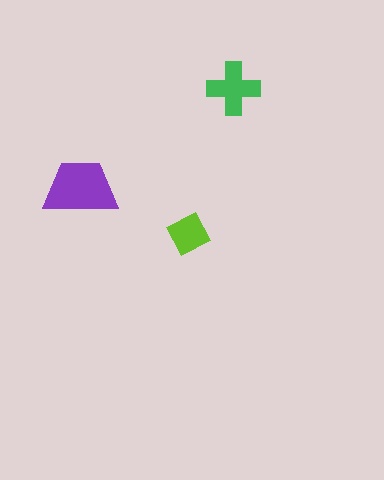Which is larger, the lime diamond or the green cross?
The green cross.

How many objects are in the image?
There are 3 objects in the image.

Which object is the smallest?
The lime diamond.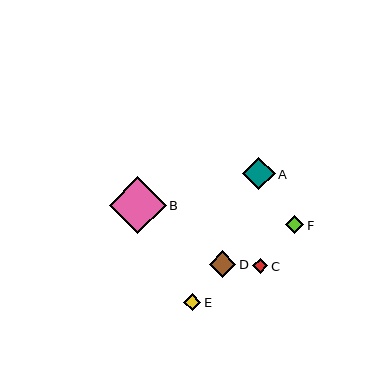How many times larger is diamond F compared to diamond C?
Diamond F is approximately 1.2 times the size of diamond C.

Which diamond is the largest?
Diamond B is the largest with a size of approximately 57 pixels.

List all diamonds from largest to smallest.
From largest to smallest: B, A, D, F, E, C.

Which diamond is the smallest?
Diamond C is the smallest with a size of approximately 15 pixels.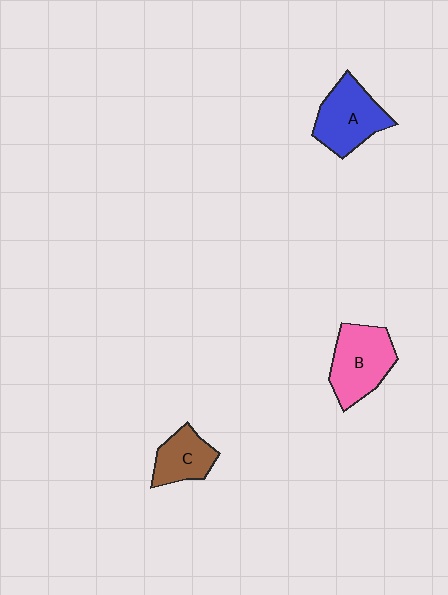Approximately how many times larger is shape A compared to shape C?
Approximately 1.5 times.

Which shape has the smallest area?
Shape C (brown).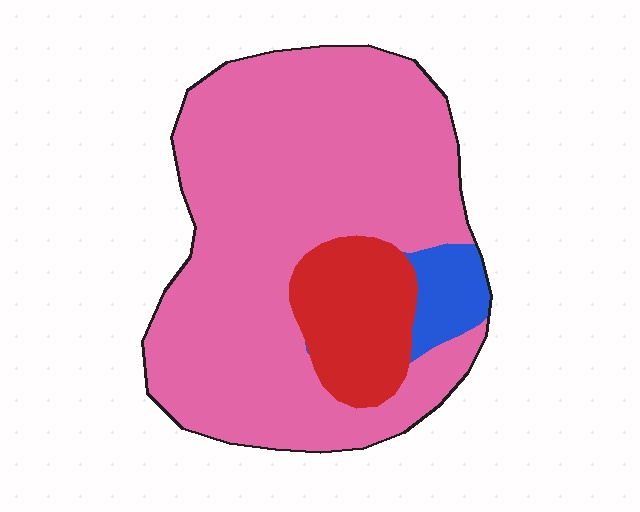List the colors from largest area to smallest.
From largest to smallest: pink, red, blue.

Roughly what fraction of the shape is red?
Red takes up less than a sixth of the shape.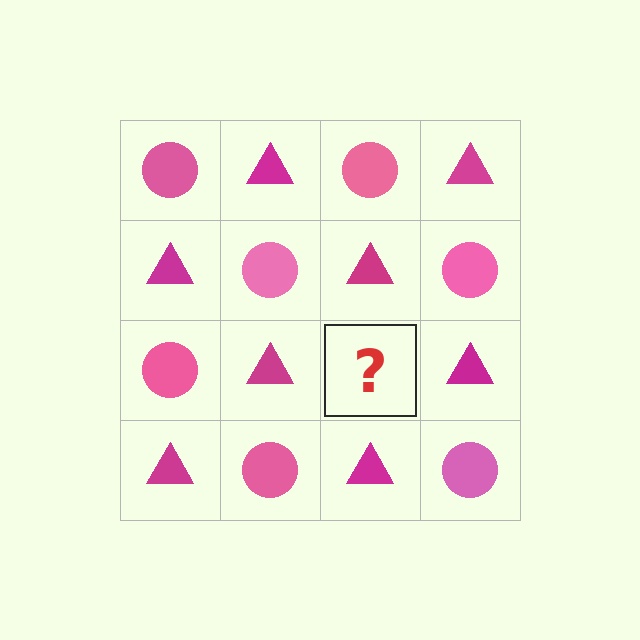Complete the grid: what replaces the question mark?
The question mark should be replaced with a pink circle.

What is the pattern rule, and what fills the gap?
The rule is that it alternates pink circle and magenta triangle in a checkerboard pattern. The gap should be filled with a pink circle.